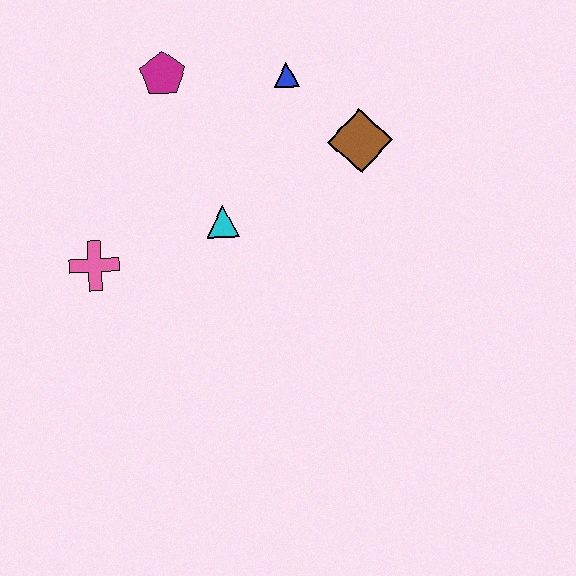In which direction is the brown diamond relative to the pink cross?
The brown diamond is to the right of the pink cross.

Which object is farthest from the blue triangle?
The pink cross is farthest from the blue triangle.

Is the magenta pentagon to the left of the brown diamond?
Yes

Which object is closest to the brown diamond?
The blue triangle is closest to the brown diamond.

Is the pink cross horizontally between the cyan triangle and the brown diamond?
No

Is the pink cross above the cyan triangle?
No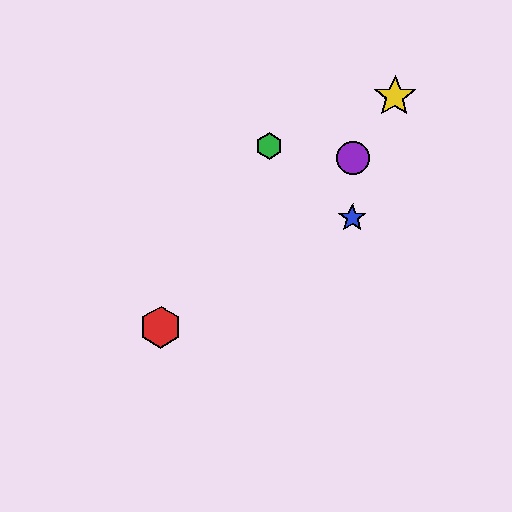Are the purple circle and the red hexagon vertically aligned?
No, the purple circle is at x≈353 and the red hexagon is at x≈161.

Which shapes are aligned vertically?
The blue star, the purple circle are aligned vertically.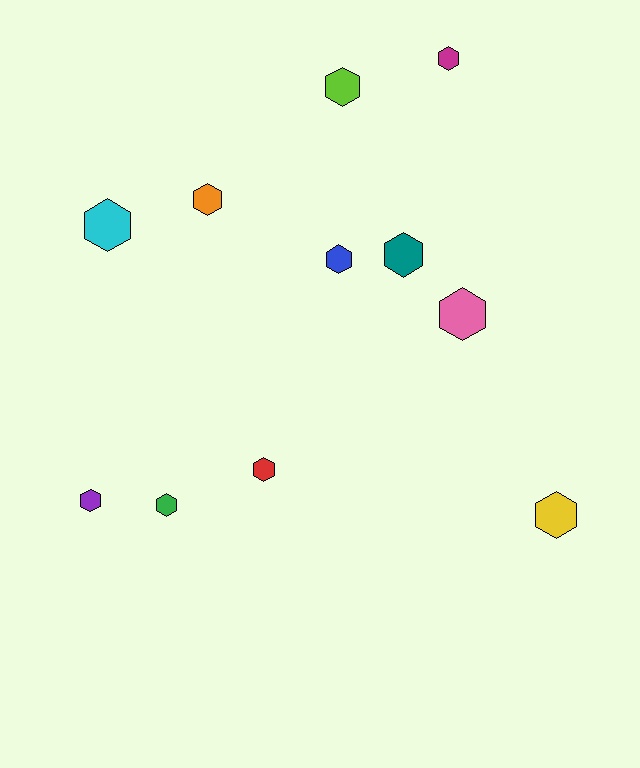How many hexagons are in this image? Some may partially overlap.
There are 11 hexagons.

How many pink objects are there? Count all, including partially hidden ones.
There is 1 pink object.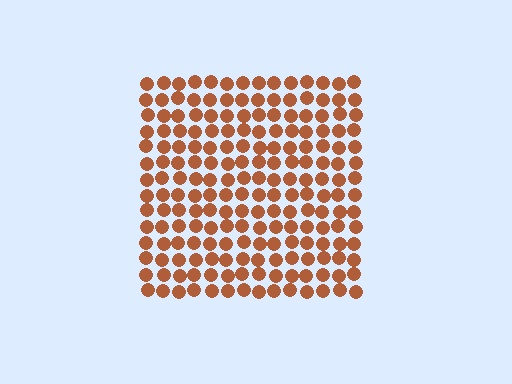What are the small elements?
The small elements are circles.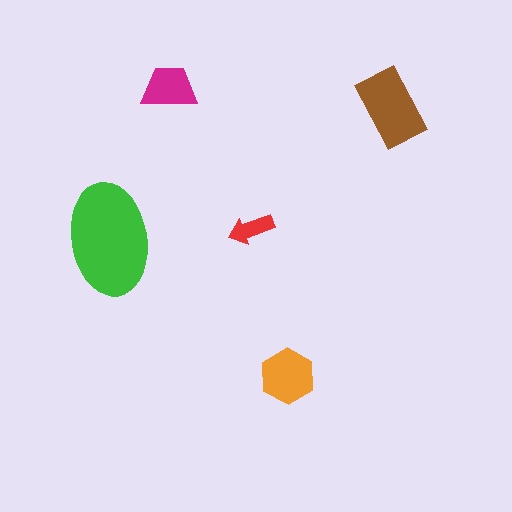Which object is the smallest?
The red arrow.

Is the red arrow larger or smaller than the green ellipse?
Smaller.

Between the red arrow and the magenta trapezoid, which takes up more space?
The magenta trapezoid.